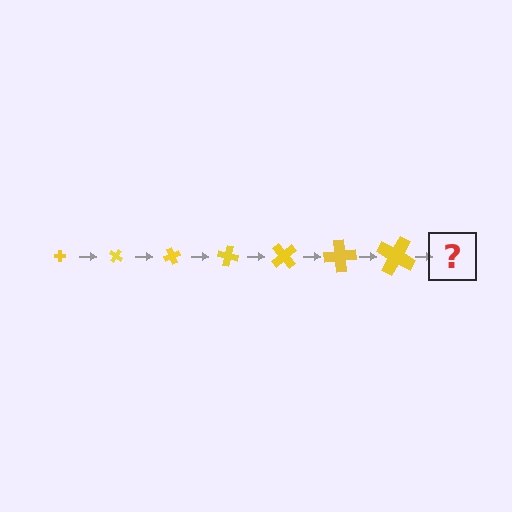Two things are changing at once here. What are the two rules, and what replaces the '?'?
The two rules are that the cross grows larger each step and it rotates 35 degrees each step. The '?' should be a cross, larger than the previous one and rotated 245 degrees from the start.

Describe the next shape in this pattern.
It should be a cross, larger than the previous one and rotated 245 degrees from the start.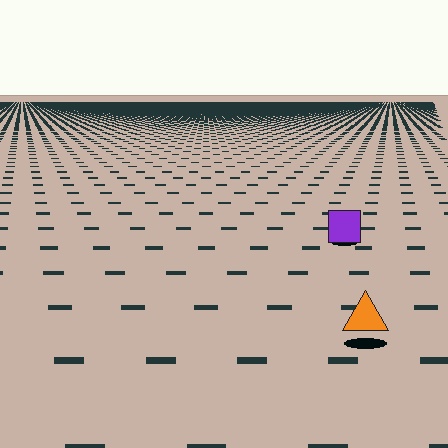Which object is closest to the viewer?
The orange triangle is closest. The texture marks near it are larger and more spread out.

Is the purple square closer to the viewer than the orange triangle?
No. The orange triangle is closer — you can tell from the texture gradient: the ground texture is coarser near it.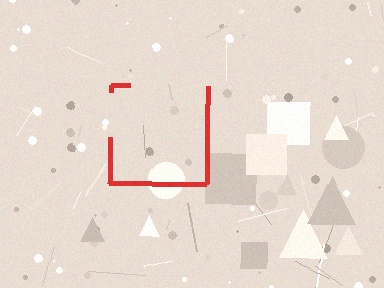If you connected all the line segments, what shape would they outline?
They would outline a square.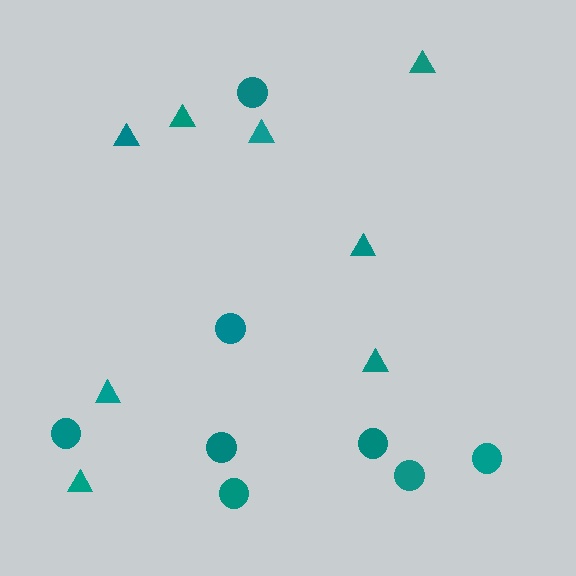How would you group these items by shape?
There are 2 groups: one group of triangles (8) and one group of circles (8).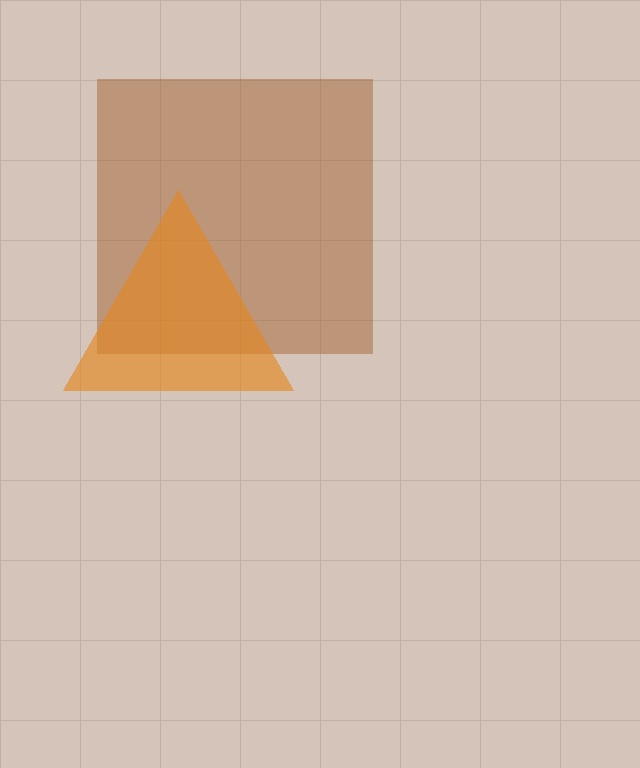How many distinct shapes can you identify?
There are 2 distinct shapes: a brown square, an orange triangle.